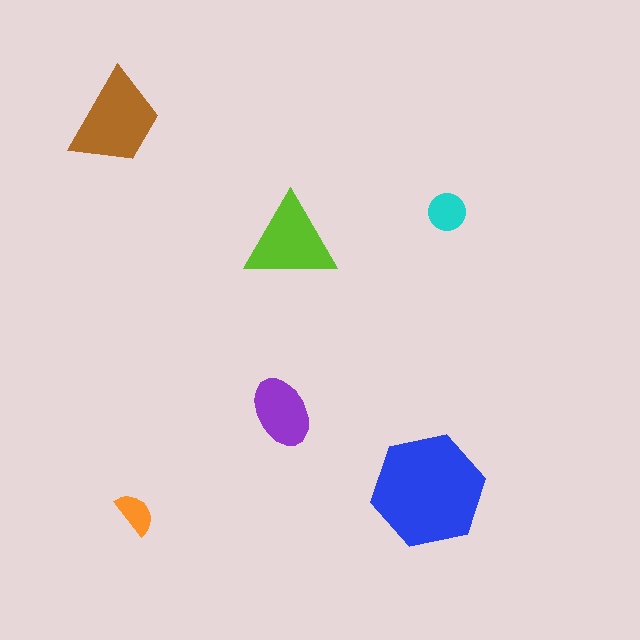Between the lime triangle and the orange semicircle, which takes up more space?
The lime triangle.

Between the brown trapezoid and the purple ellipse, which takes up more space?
The brown trapezoid.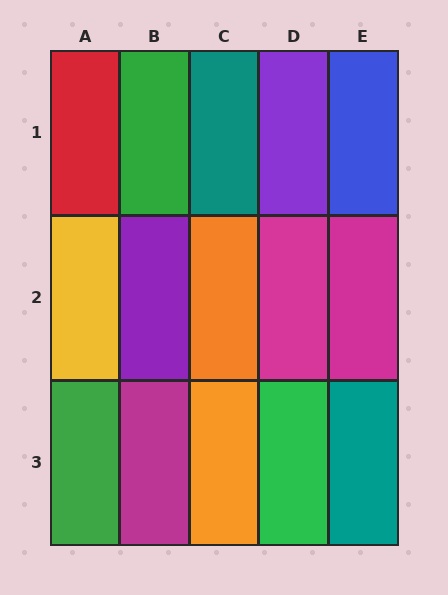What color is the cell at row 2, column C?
Orange.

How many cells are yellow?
1 cell is yellow.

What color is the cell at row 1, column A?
Red.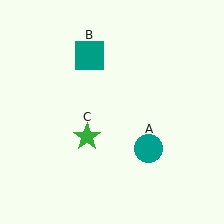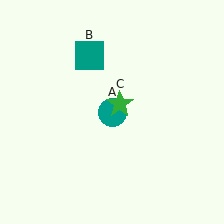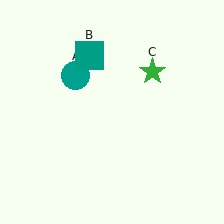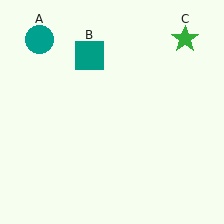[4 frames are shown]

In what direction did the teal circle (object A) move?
The teal circle (object A) moved up and to the left.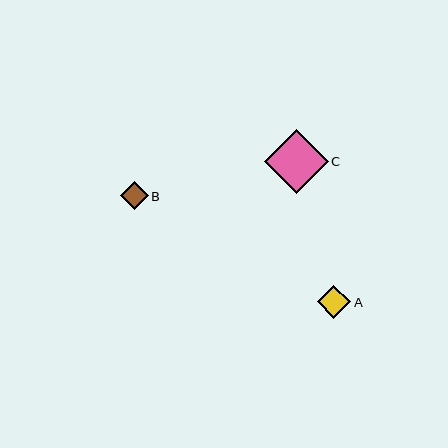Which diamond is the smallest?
Diamond B is the smallest with a size of approximately 28 pixels.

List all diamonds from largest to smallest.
From largest to smallest: C, A, B.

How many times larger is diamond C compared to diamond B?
Diamond C is approximately 2.3 times the size of diamond B.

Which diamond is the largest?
Diamond C is the largest with a size of approximately 63 pixels.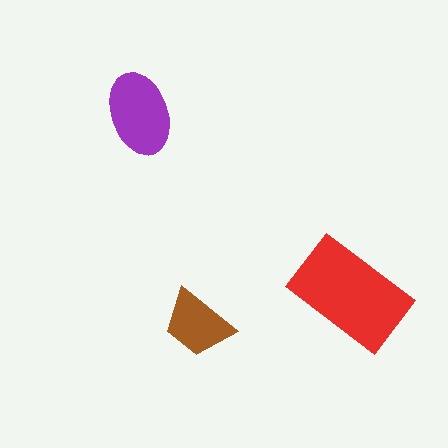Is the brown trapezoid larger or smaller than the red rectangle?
Smaller.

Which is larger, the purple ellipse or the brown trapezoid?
The purple ellipse.